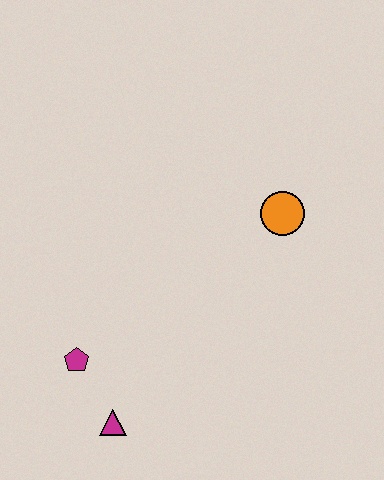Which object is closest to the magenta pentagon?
The magenta triangle is closest to the magenta pentagon.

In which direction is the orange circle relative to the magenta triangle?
The orange circle is above the magenta triangle.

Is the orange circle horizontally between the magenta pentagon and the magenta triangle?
No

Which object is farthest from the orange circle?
The magenta triangle is farthest from the orange circle.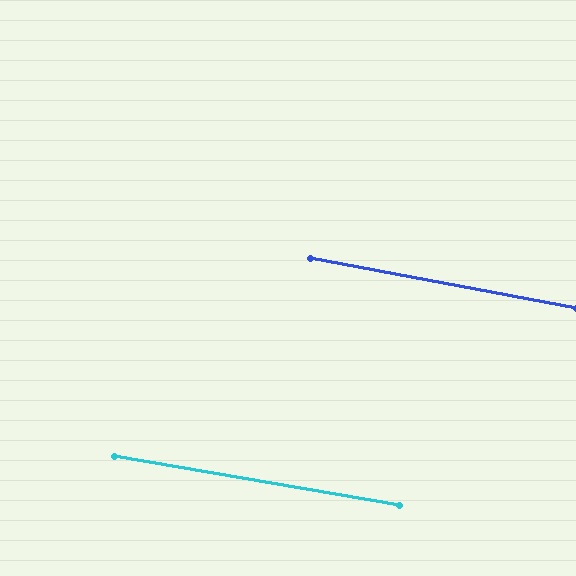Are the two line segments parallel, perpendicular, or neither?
Parallel — their directions differ by only 1.0°.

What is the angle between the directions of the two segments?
Approximately 1 degree.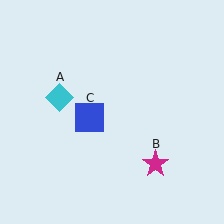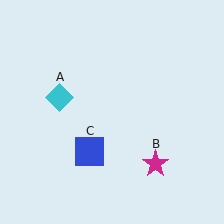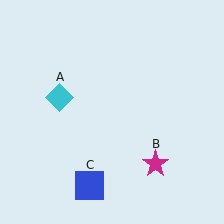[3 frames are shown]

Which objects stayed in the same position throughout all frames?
Cyan diamond (object A) and magenta star (object B) remained stationary.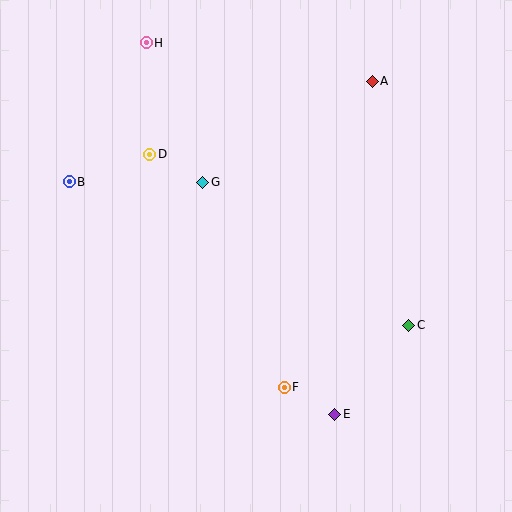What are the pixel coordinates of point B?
Point B is at (69, 182).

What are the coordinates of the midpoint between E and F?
The midpoint between E and F is at (310, 401).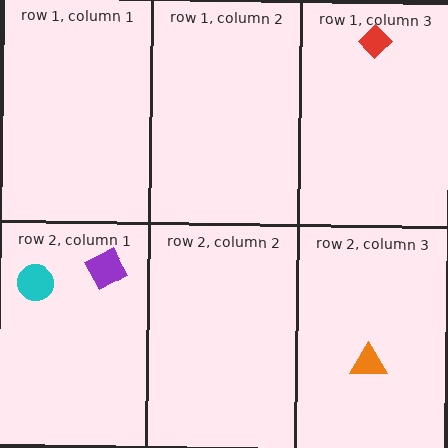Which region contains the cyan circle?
The row 2, column 1 region.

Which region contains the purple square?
The row 2, column 1 region.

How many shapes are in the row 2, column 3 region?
1.